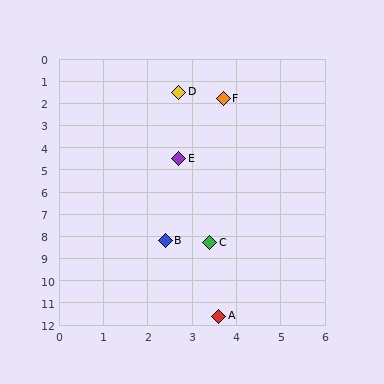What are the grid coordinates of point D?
Point D is at approximately (2.7, 1.5).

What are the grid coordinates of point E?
Point E is at approximately (2.7, 4.5).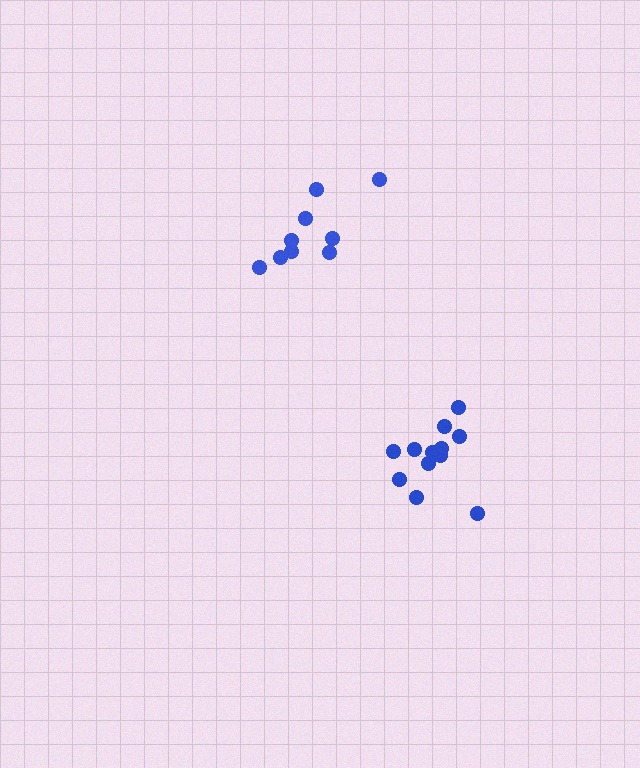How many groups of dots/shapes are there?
There are 2 groups.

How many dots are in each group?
Group 1: 9 dots, Group 2: 12 dots (21 total).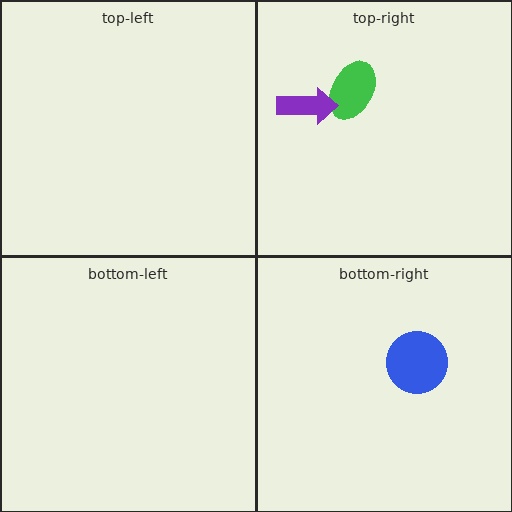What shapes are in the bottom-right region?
The blue circle.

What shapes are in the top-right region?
The green ellipse, the purple arrow.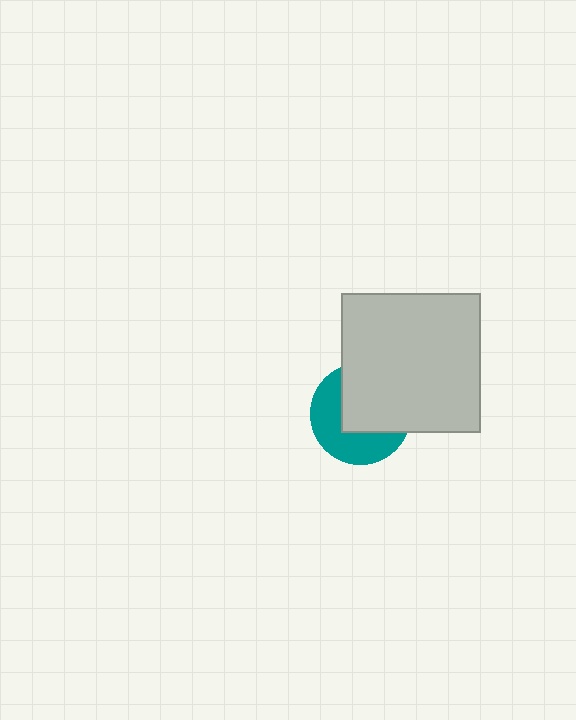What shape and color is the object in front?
The object in front is a light gray square.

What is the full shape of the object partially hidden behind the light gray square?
The partially hidden object is a teal circle.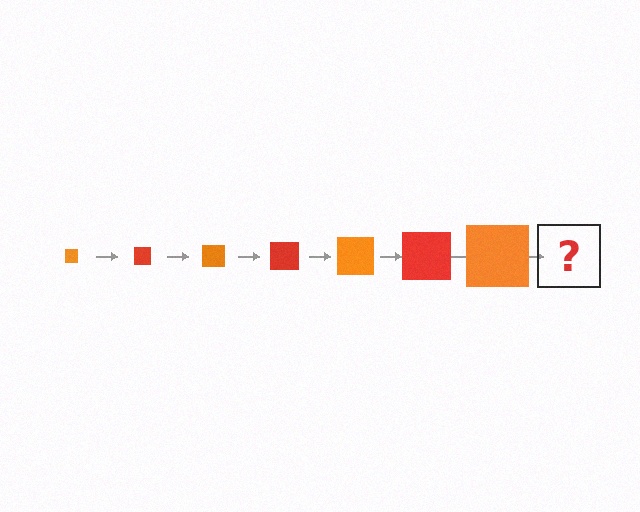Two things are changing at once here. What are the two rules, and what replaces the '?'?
The two rules are that the square grows larger each step and the color cycles through orange and red. The '?' should be a red square, larger than the previous one.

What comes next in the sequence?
The next element should be a red square, larger than the previous one.